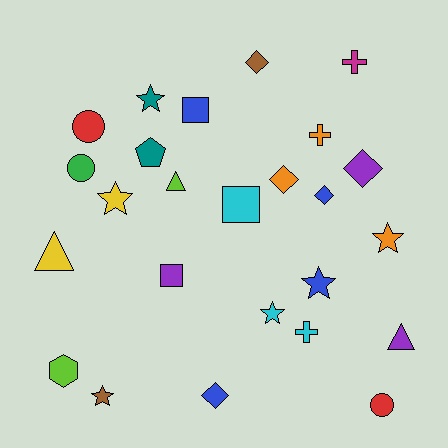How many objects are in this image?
There are 25 objects.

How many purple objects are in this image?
There are 3 purple objects.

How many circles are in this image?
There are 3 circles.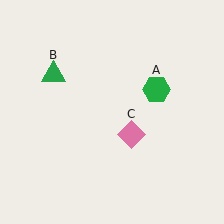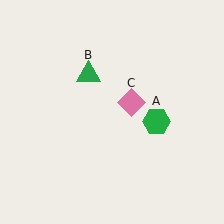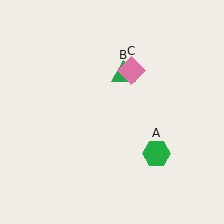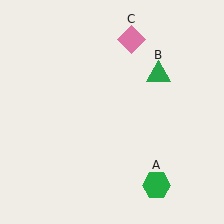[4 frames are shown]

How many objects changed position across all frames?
3 objects changed position: green hexagon (object A), green triangle (object B), pink diamond (object C).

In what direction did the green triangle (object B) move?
The green triangle (object B) moved right.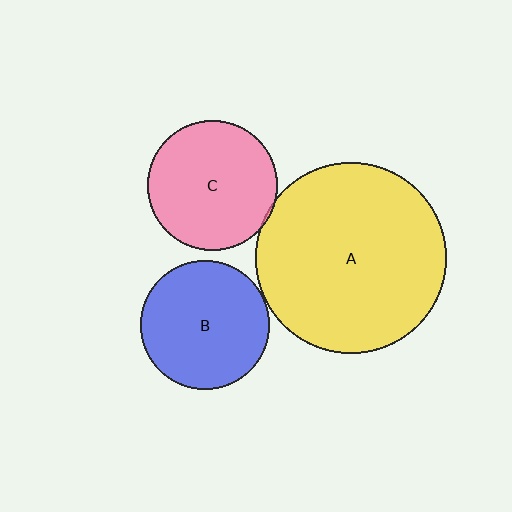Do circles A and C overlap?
Yes.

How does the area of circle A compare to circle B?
Approximately 2.2 times.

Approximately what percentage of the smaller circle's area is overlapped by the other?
Approximately 5%.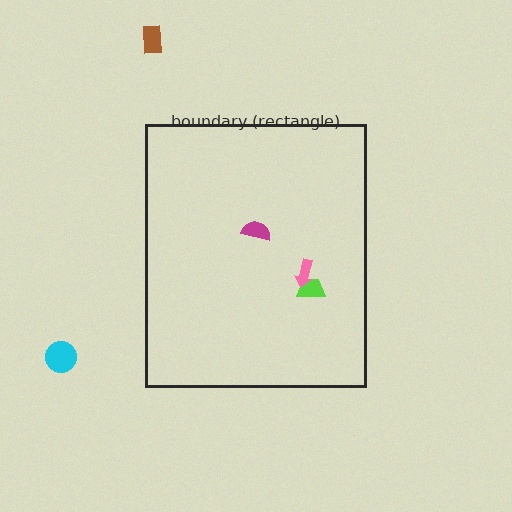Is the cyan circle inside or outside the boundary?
Outside.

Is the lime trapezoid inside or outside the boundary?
Inside.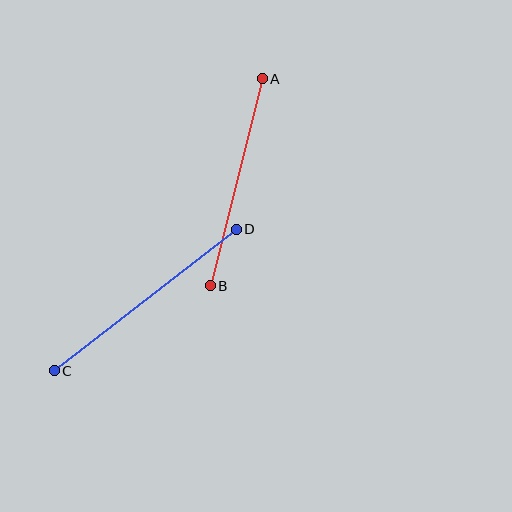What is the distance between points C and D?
The distance is approximately 230 pixels.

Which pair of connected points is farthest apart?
Points C and D are farthest apart.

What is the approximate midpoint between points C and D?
The midpoint is at approximately (145, 300) pixels.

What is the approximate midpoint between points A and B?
The midpoint is at approximately (236, 182) pixels.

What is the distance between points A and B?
The distance is approximately 213 pixels.